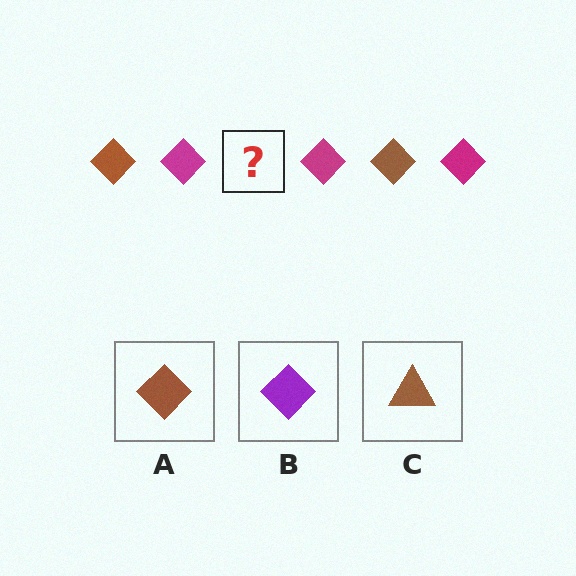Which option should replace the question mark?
Option A.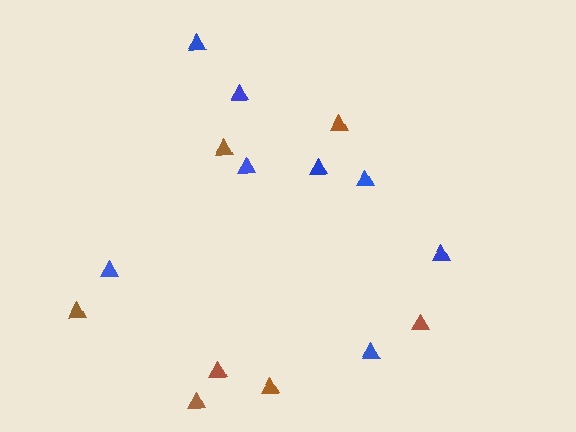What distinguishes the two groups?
There are 2 groups: one group of brown triangles (7) and one group of blue triangles (8).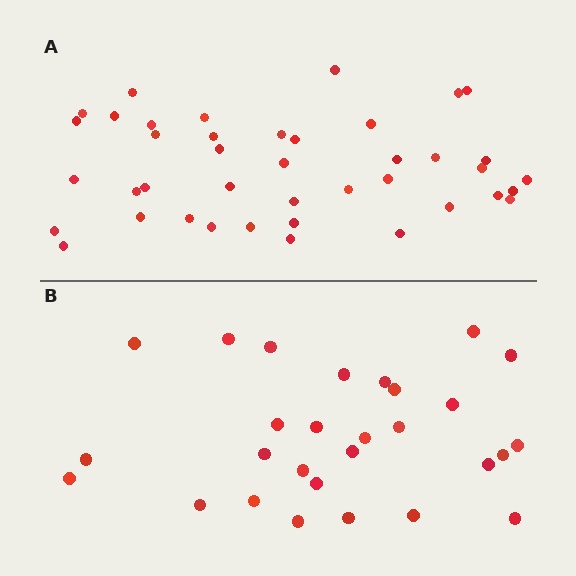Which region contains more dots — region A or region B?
Region A (the top region) has more dots.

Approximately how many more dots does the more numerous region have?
Region A has approximately 15 more dots than region B.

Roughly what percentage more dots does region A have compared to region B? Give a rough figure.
About 45% more.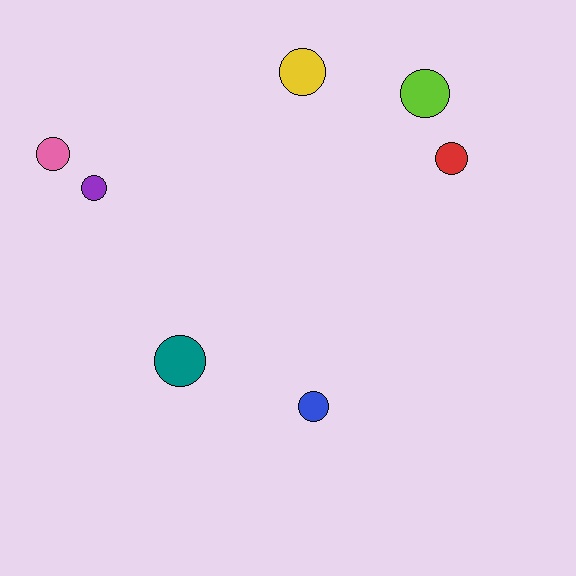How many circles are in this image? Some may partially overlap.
There are 7 circles.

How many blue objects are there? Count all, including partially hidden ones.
There is 1 blue object.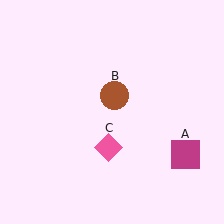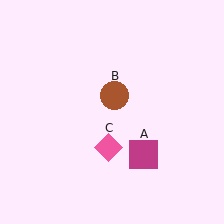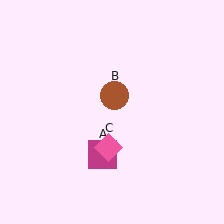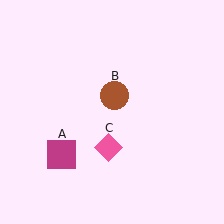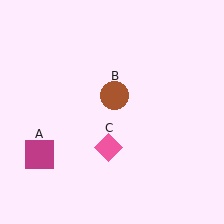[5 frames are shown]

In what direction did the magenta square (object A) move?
The magenta square (object A) moved left.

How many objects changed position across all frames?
1 object changed position: magenta square (object A).